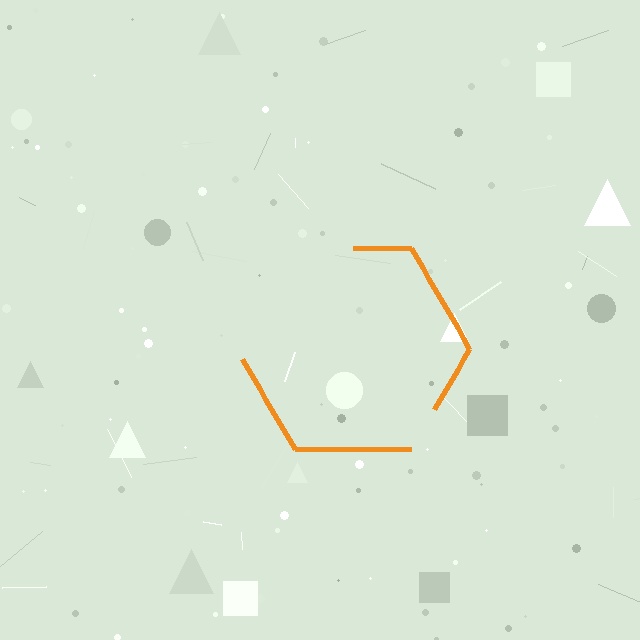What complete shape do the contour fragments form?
The contour fragments form a hexagon.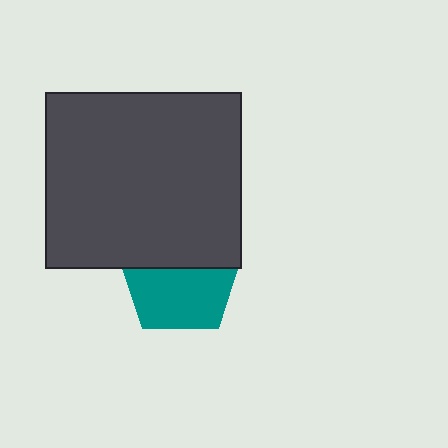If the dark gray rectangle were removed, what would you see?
You would see the complete teal pentagon.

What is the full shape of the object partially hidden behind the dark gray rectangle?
The partially hidden object is a teal pentagon.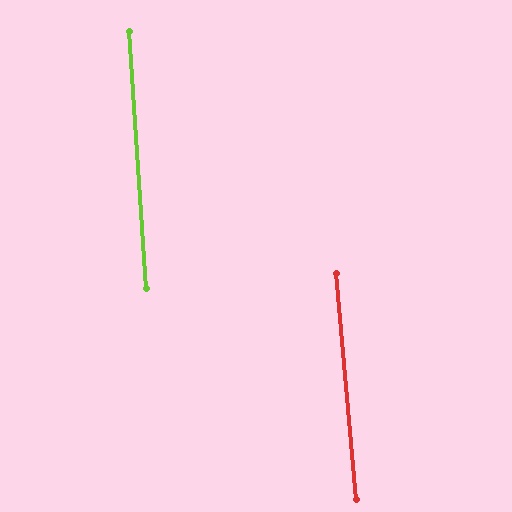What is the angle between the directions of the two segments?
Approximately 1 degree.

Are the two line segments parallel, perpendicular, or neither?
Parallel — their directions differ by only 0.9°.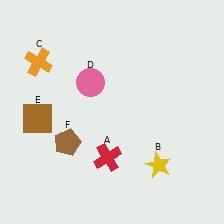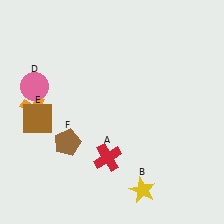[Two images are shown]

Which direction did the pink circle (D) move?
The pink circle (D) moved left.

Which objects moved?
The objects that moved are: the yellow star (B), the orange cross (C), the pink circle (D).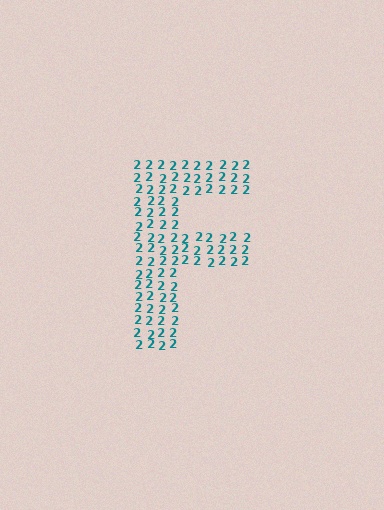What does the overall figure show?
The overall figure shows the letter F.